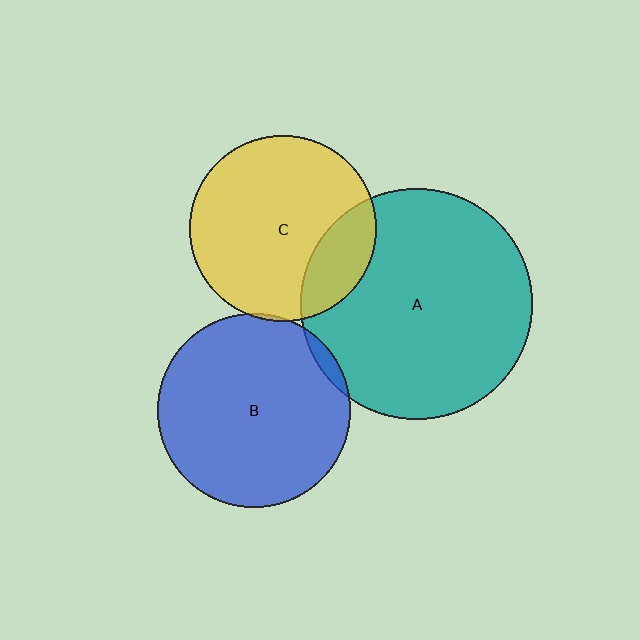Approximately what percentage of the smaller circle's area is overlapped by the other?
Approximately 5%.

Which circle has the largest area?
Circle A (teal).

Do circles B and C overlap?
Yes.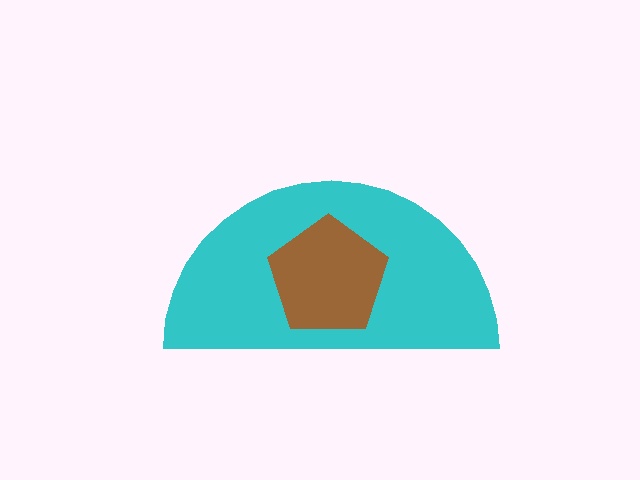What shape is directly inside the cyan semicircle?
The brown pentagon.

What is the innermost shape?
The brown pentagon.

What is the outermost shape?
The cyan semicircle.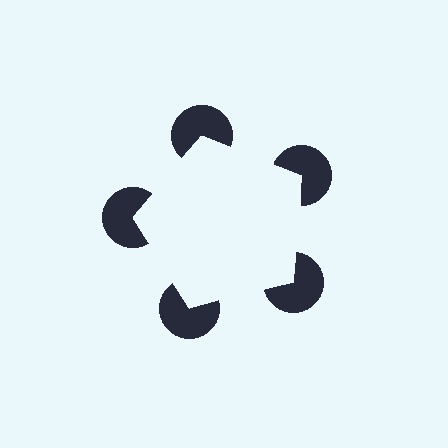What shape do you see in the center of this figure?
An illusory pentagon — its edges are inferred from the aligned wedge cuts in the pac-man discs, not physically drawn.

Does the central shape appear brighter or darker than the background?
It typically appears slightly brighter than the background, even though no actual brightness change is drawn.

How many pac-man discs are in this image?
There are 5 — one at each vertex of the illusory pentagon.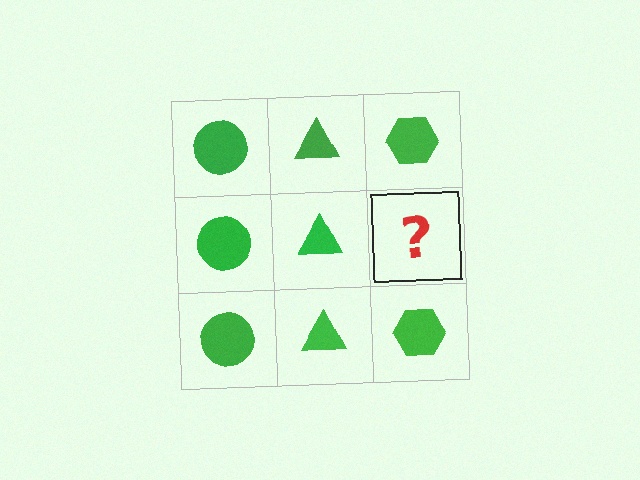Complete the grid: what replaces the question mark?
The question mark should be replaced with a green hexagon.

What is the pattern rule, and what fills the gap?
The rule is that each column has a consistent shape. The gap should be filled with a green hexagon.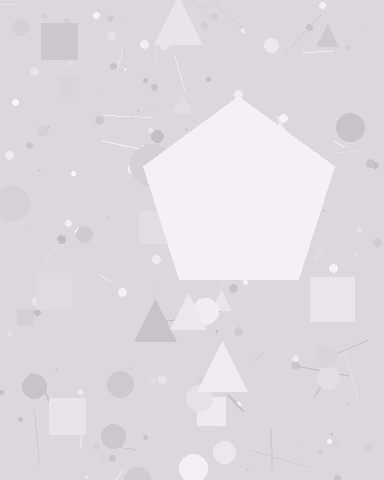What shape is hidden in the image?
A pentagon is hidden in the image.